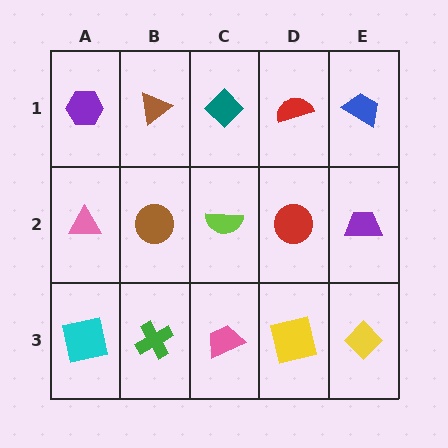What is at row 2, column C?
A lime semicircle.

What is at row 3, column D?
A yellow square.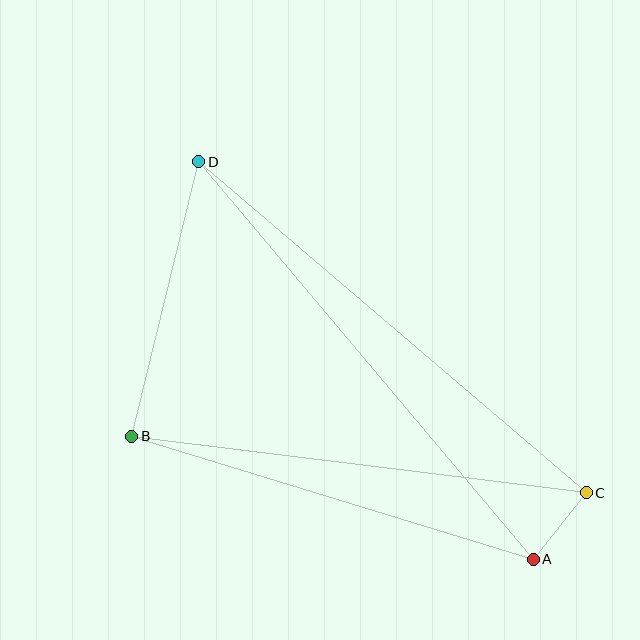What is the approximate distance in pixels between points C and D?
The distance between C and D is approximately 510 pixels.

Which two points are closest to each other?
Points A and C are closest to each other.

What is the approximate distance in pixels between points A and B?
The distance between A and B is approximately 420 pixels.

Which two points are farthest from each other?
Points A and D are farthest from each other.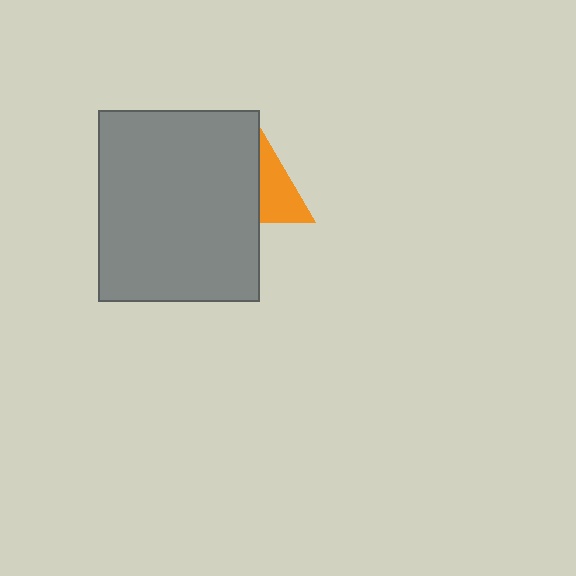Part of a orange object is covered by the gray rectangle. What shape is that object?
It is a triangle.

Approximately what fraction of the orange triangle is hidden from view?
Roughly 48% of the orange triangle is hidden behind the gray rectangle.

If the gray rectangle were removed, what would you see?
You would see the complete orange triangle.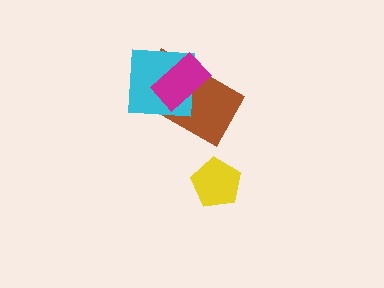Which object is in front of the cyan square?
The magenta rectangle is in front of the cyan square.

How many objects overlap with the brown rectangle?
2 objects overlap with the brown rectangle.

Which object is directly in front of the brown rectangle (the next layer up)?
The cyan square is directly in front of the brown rectangle.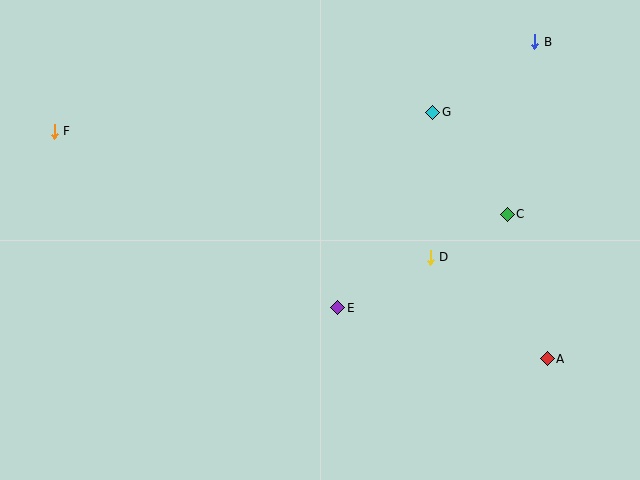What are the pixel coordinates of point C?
Point C is at (507, 214).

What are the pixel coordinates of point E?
Point E is at (338, 308).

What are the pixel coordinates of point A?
Point A is at (547, 359).